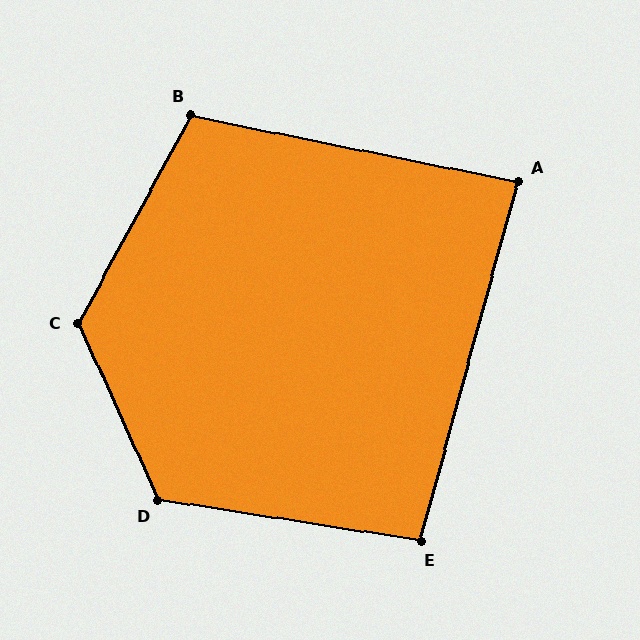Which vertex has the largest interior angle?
C, at approximately 127 degrees.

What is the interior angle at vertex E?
Approximately 97 degrees (obtuse).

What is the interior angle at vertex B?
Approximately 107 degrees (obtuse).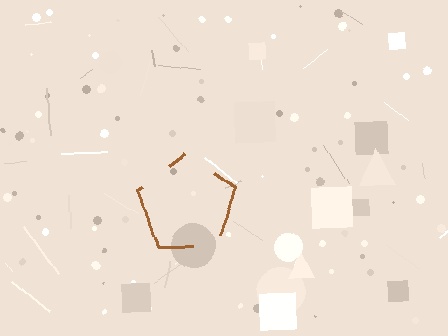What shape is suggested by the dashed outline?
The dashed outline suggests a pentagon.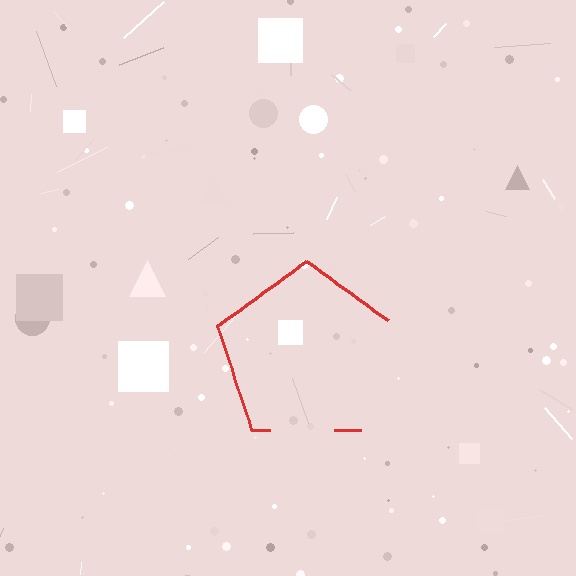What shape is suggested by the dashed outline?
The dashed outline suggests a pentagon.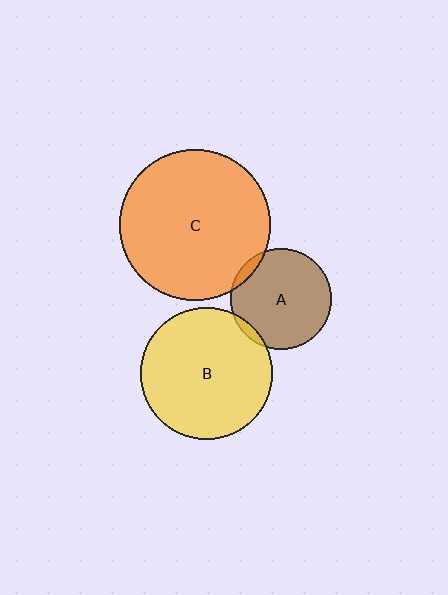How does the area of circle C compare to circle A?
Approximately 2.2 times.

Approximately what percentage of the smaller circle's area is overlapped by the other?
Approximately 5%.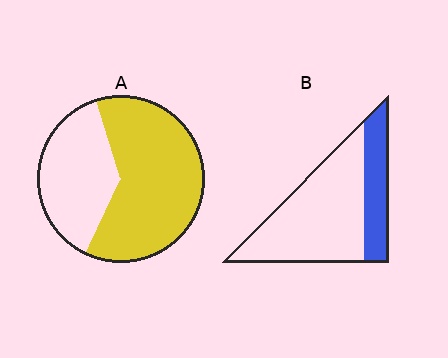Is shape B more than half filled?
No.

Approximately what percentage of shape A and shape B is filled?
A is approximately 60% and B is approximately 30%.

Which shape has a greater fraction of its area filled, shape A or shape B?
Shape A.